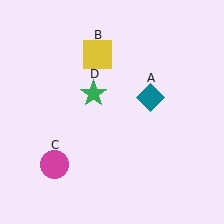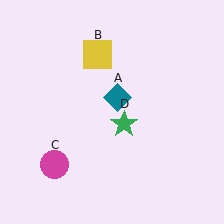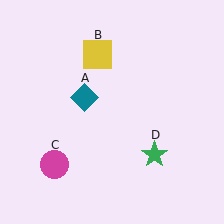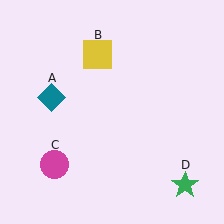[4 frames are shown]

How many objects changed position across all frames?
2 objects changed position: teal diamond (object A), green star (object D).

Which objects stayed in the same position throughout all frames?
Yellow square (object B) and magenta circle (object C) remained stationary.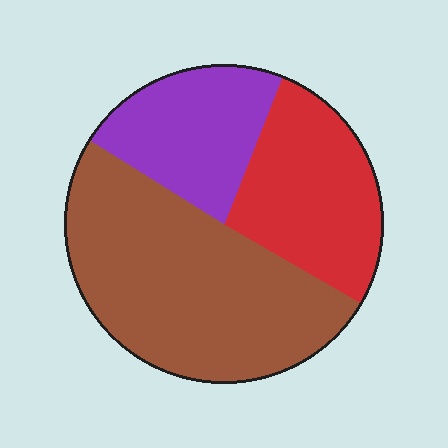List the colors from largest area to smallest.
From largest to smallest: brown, red, purple.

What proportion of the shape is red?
Red takes up about one quarter (1/4) of the shape.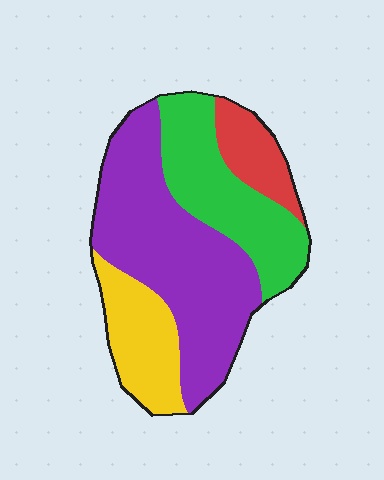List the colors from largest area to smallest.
From largest to smallest: purple, green, yellow, red.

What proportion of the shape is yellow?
Yellow takes up about one sixth (1/6) of the shape.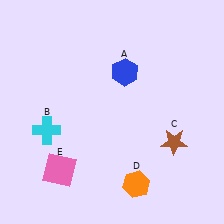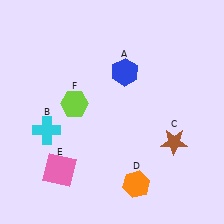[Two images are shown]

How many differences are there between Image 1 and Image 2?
There is 1 difference between the two images.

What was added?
A lime hexagon (F) was added in Image 2.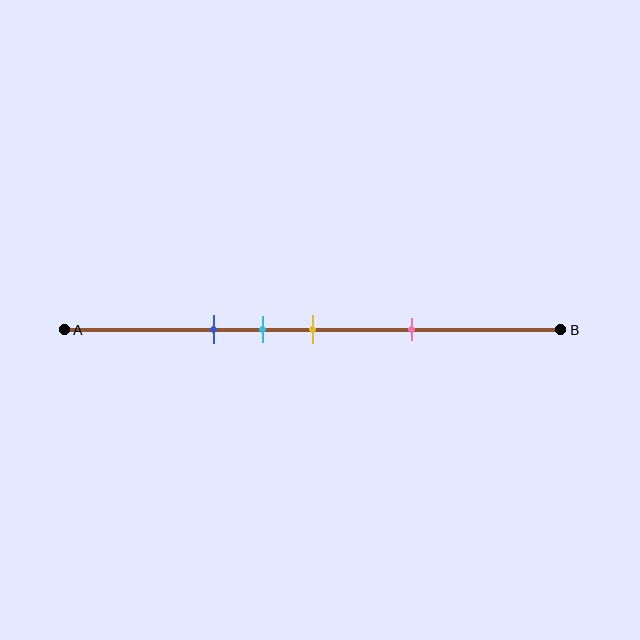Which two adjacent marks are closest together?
The cyan and yellow marks are the closest adjacent pair.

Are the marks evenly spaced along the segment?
No, the marks are not evenly spaced.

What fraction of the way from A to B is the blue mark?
The blue mark is approximately 30% (0.3) of the way from A to B.